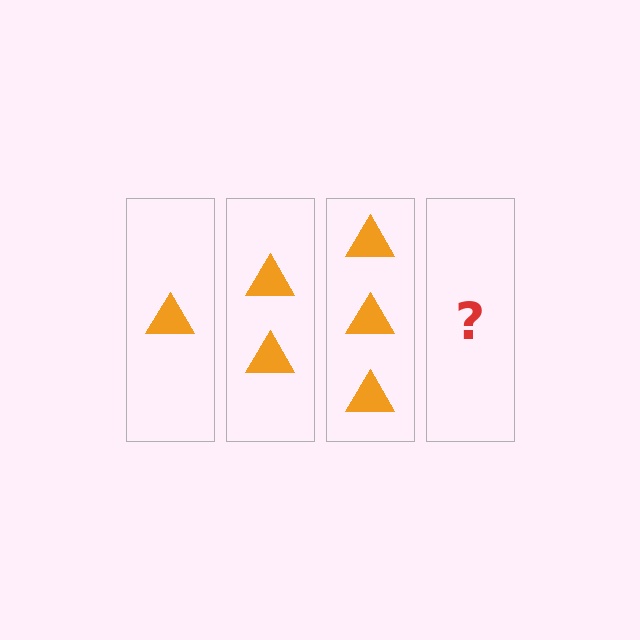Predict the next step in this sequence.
The next step is 4 triangles.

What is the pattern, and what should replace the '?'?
The pattern is that each step adds one more triangle. The '?' should be 4 triangles.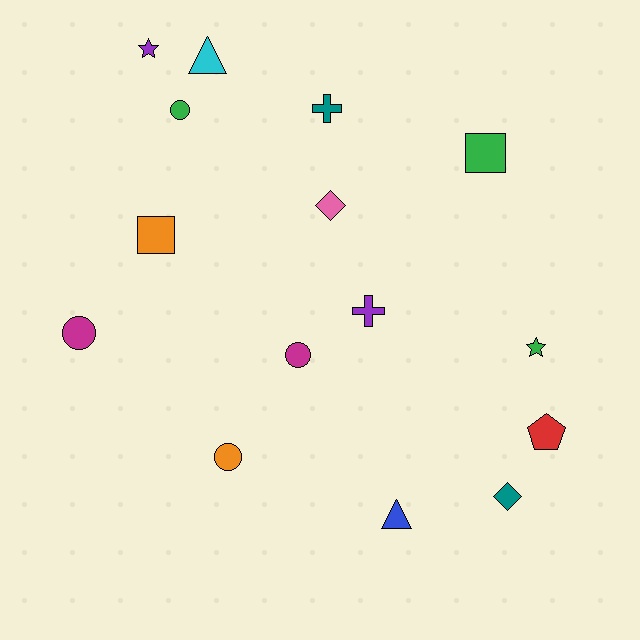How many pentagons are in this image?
There is 1 pentagon.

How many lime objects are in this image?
There are no lime objects.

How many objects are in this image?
There are 15 objects.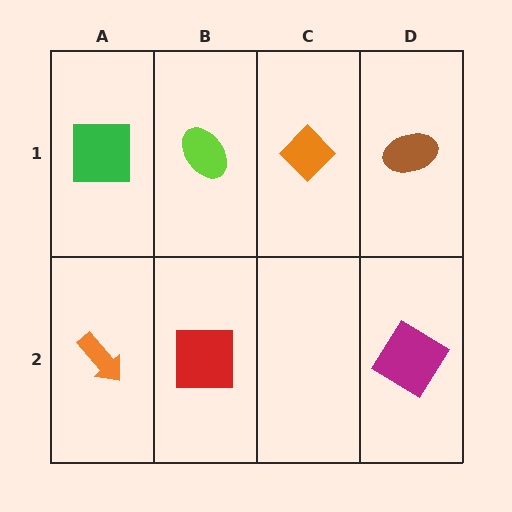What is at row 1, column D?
A brown ellipse.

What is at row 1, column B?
A lime ellipse.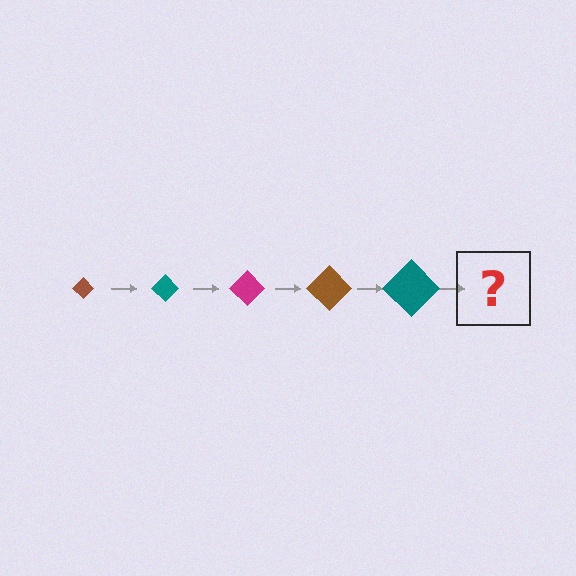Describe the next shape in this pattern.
It should be a magenta diamond, larger than the previous one.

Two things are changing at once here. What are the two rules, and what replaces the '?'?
The two rules are that the diamond grows larger each step and the color cycles through brown, teal, and magenta. The '?' should be a magenta diamond, larger than the previous one.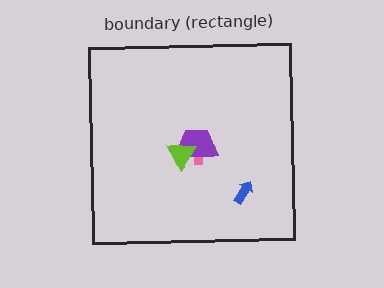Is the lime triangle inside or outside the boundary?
Inside.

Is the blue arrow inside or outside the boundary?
Inside.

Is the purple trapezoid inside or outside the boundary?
Inside.